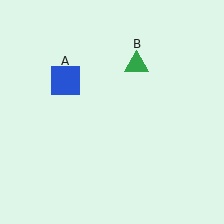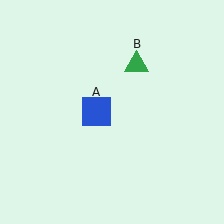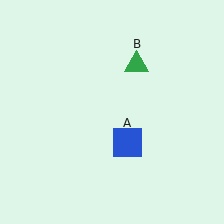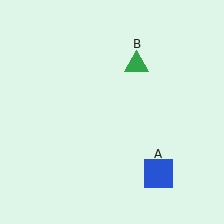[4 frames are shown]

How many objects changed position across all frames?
1 object changed position: blue square (object A).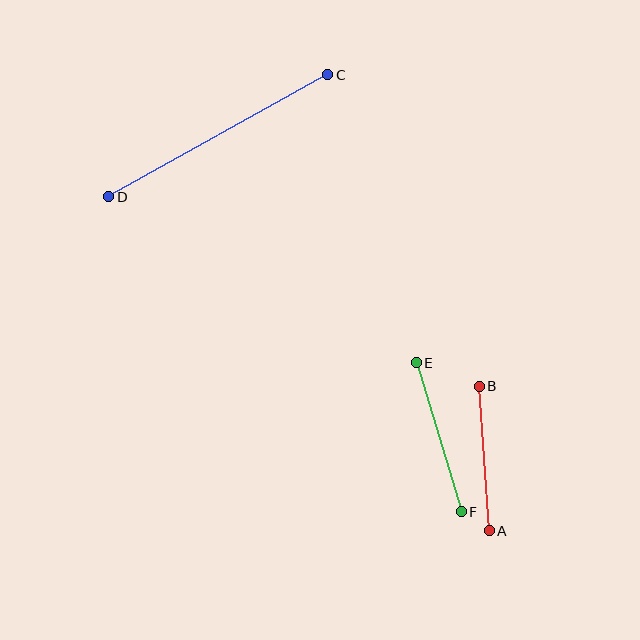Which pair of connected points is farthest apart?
Points C and D are farthest apart.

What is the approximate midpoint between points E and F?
The midpoint is at approximately (439, 437) pixels.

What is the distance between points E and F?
The distance is approximately 156 pixels.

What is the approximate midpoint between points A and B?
The midpoint is at approximately (484, 458) pixels.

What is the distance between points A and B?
The distance is approximately 145 pixels.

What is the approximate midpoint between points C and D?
The midpoint is at approximately (218, 136) pixels.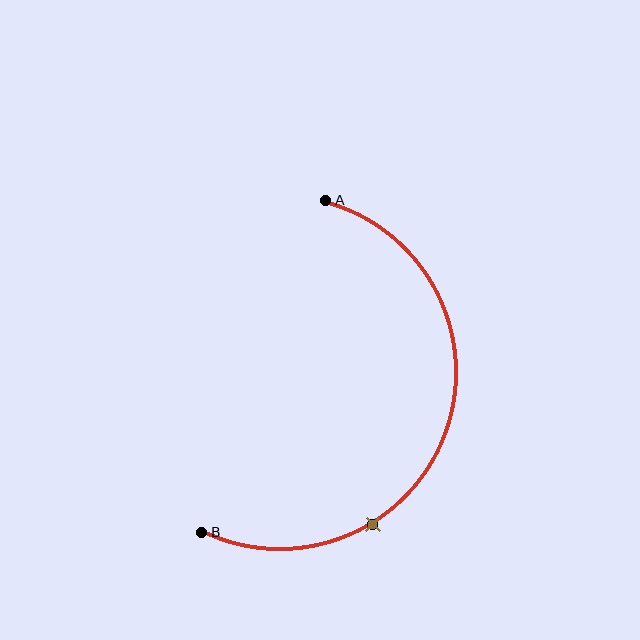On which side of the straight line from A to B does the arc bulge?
The arc bulges to the right of the straight line connecting A and B.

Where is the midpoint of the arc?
The arc midpoint is the point on the curve farthest from the straight line joining A and B. It sits to the right of that line.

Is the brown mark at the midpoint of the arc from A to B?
No. The brown mark lies on the arc but is closer to endpoint B. The arc midpoint would be at the point on the curve equidistant along the arc from both A and B.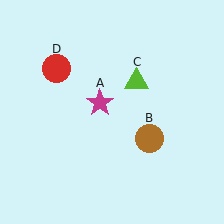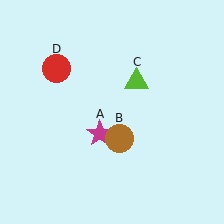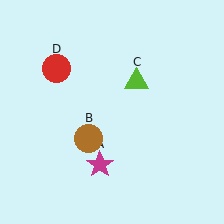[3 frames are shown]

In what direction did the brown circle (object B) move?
The brown circle (object B) moved left.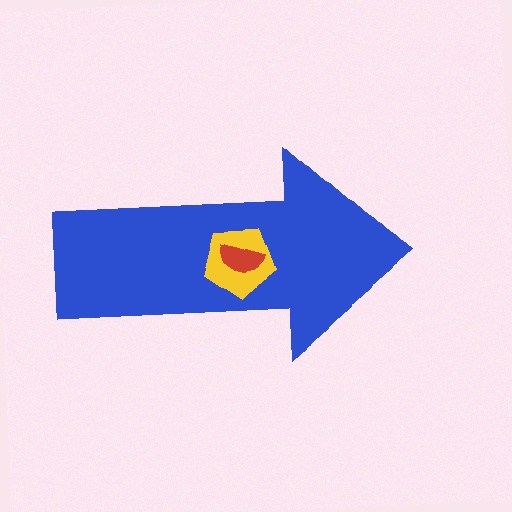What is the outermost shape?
The blue arrow.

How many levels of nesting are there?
3.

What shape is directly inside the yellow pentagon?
The red semicircle.